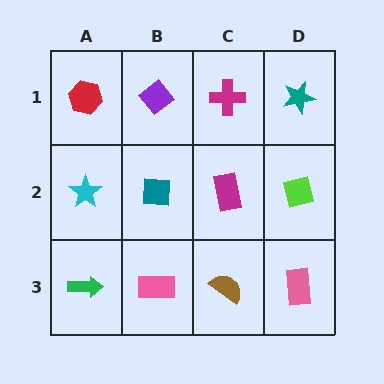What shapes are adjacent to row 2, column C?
A magenta cross (row 1, column C), a brown semicircle (row 3, column C), a teal square (row 2, column B), a lime square (row 2, column D).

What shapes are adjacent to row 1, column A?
A cyan star (row 2, column A), a purple diamond (row 1, column B).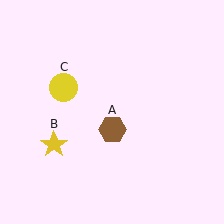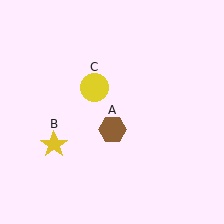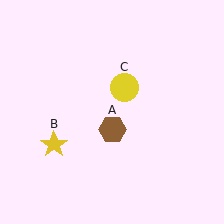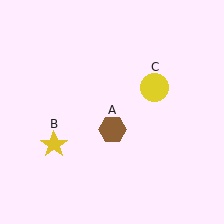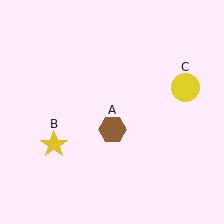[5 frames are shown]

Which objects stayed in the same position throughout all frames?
Brown hexagon (object A) and yellow star (object B) remained stationary.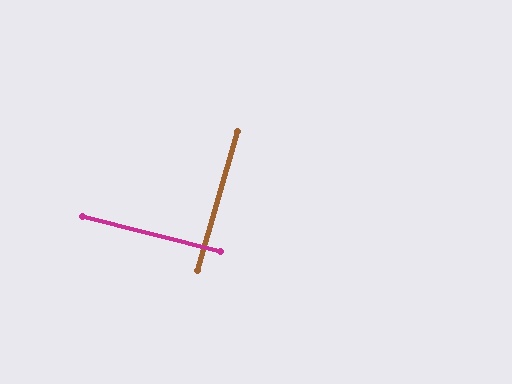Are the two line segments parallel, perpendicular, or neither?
Perpendicular — they meet at approximately 88°.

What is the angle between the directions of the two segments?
Approximately 88 degrees.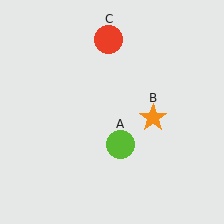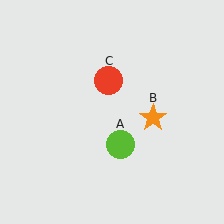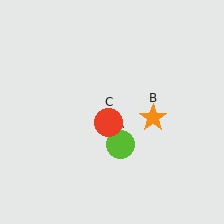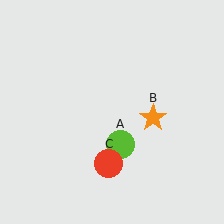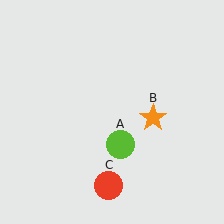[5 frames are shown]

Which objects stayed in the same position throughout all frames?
Lime circle (object A) and orange star (object B) remained stationary.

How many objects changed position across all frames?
1 object changed position: red circle (object C).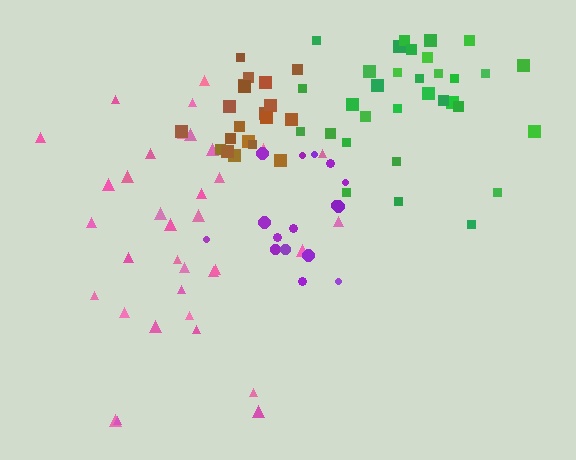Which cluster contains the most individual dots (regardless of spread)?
Pink (35).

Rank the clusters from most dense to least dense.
brown, purple, green, pink.